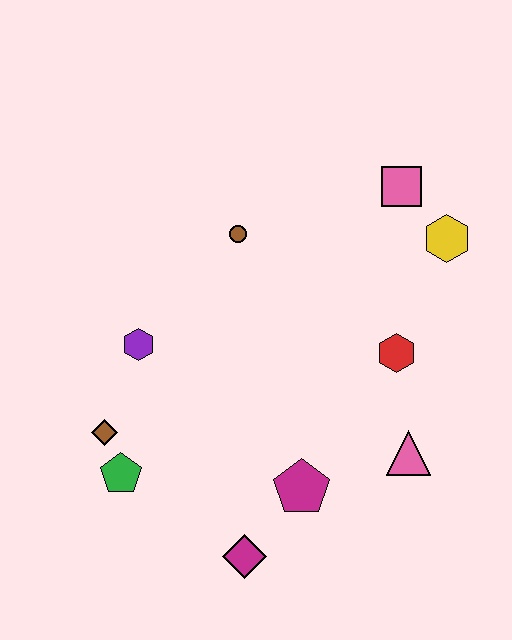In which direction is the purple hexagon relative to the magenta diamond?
The purple hexagon is above the magenta diamond.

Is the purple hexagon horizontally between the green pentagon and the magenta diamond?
Yes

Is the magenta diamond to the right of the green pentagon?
Yes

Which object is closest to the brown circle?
The purple hexagon is closest to the brown circle.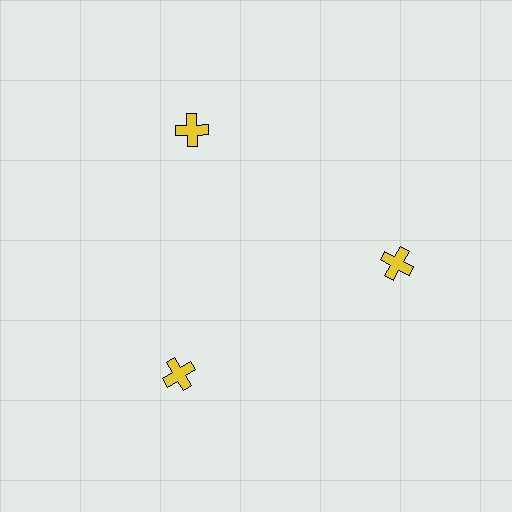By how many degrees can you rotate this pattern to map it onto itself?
The pattern maps onto itself every 120 degrees of rotation.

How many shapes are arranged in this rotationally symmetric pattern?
There are 3 shapes, arranged in 3 groups of 1.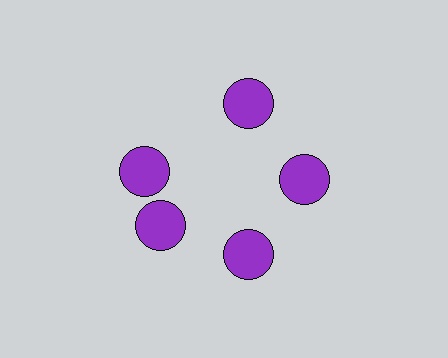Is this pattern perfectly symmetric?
No. The 5 purple circles are arranged in a ring, but one element near the 10 o'clock position is rotated out of alignment along the ring, breaking the 5-fold rotational symmetry.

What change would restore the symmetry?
The symmetry would be restored by rotating it back into even spacing with its neighbors so that all 5 circles sit at equal angles and equal distance from the center.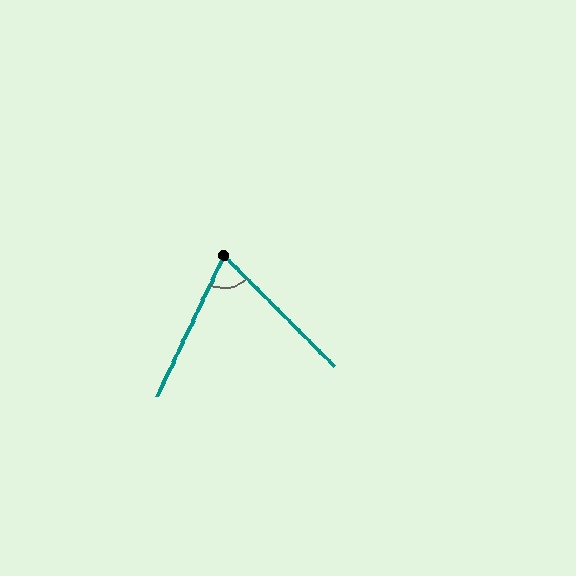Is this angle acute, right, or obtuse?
It is acute.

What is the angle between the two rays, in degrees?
Approximately 70 degrees.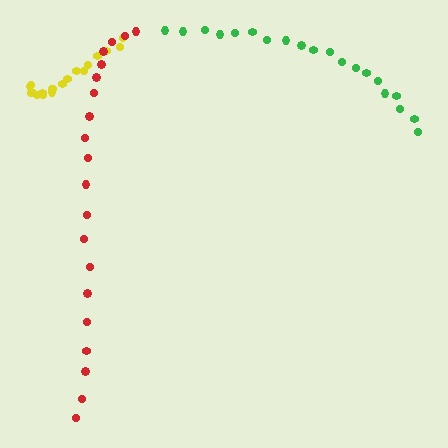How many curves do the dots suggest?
There are 3 distinct paths.